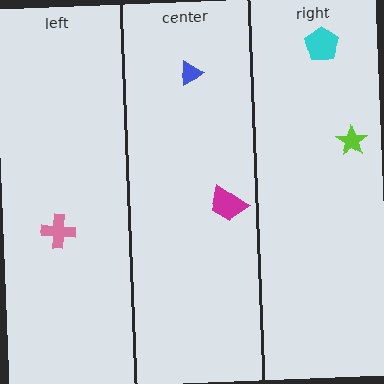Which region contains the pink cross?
The left region.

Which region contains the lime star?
The right region.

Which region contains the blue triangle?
The center region.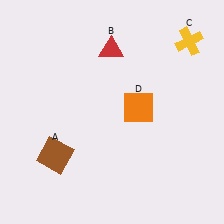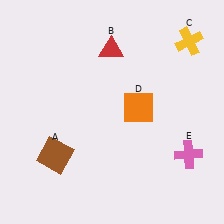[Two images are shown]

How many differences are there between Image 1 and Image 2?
There is 1 difference between the two images.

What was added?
A pink cross (E) was added in Image 2.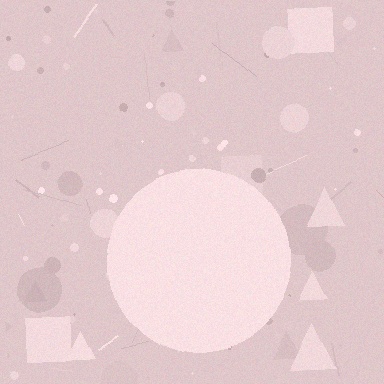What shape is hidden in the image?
A circle is hidden in the image.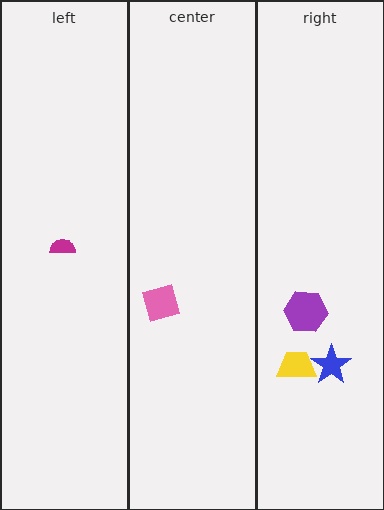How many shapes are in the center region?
1.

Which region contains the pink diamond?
The center region.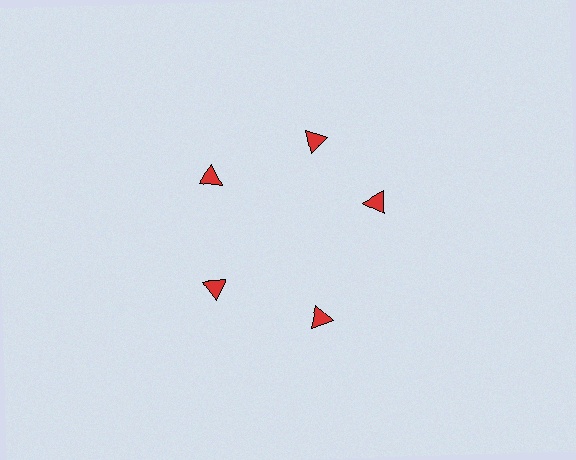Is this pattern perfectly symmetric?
No. The 5 red triangles are arranged in a ring, but one element near the 3 o'clock position is rotated out of alignment along the ring, breaking the 5-fold rotational symmetry.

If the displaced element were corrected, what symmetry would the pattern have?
It would have 5-fold rotational symmetry — the pattern would map onto itself every 72 degrees.